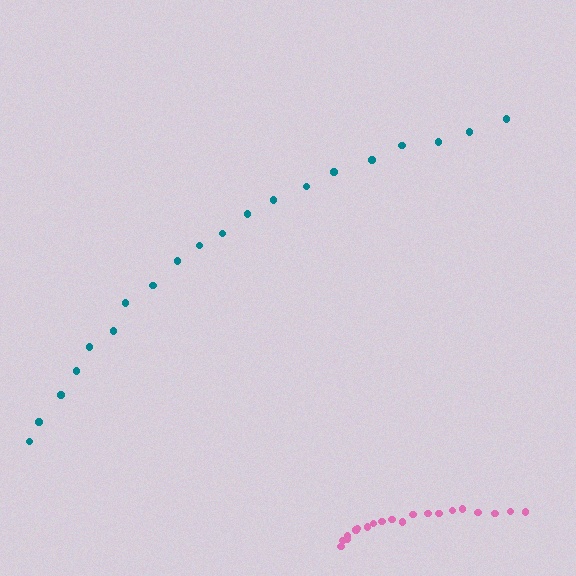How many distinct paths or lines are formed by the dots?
There are 2 distinct paths.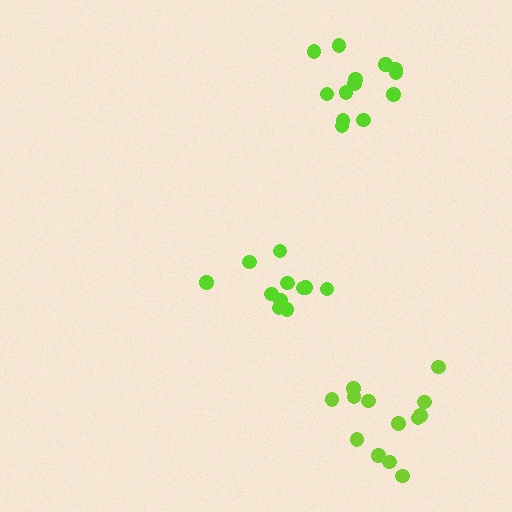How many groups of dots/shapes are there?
There are 3 groups.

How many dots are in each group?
Group 1: 11 dots, Group 2: 13 dots, Group 3: 13 dots (37 total).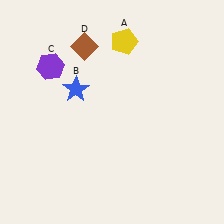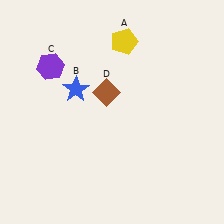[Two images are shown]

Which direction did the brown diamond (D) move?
The brown diamond (D) moved down.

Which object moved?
The brown diamond (D) moved down.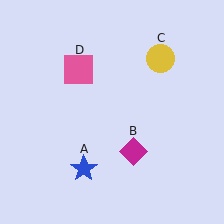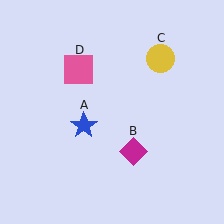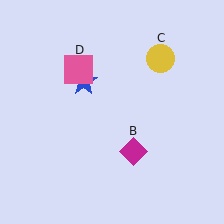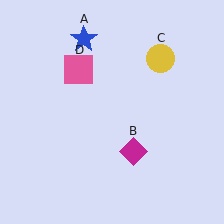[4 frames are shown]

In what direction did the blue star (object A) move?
The blue star (object A) moved up.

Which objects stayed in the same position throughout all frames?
Magenta diamond (object B) and yellow circle (object C) and pink square (object D) remained stationary.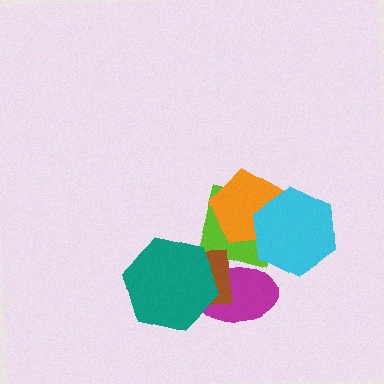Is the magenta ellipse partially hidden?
Yes, it is partially covered by another shape.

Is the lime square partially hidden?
Yes, it is partially covered by another shape.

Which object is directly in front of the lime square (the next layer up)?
The orange pentagon is directly in front of the lime square.